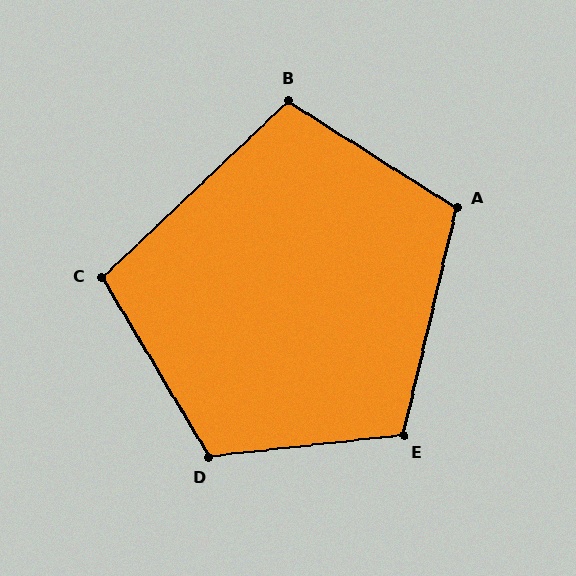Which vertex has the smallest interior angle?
C, at approximately 103 degrees.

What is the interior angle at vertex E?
Approximately 110 degrees (obtuse).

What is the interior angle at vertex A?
Approximately 109 degrees (obtuse).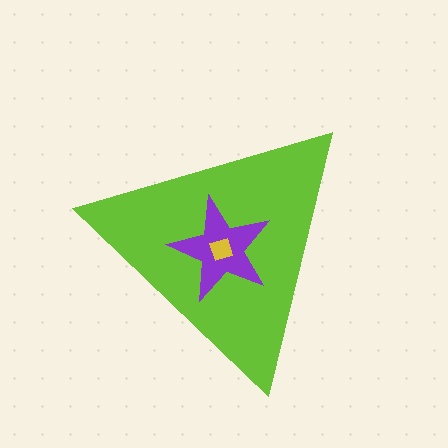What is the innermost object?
The yellow square.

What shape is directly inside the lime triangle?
The purple star.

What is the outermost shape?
The lime triangle.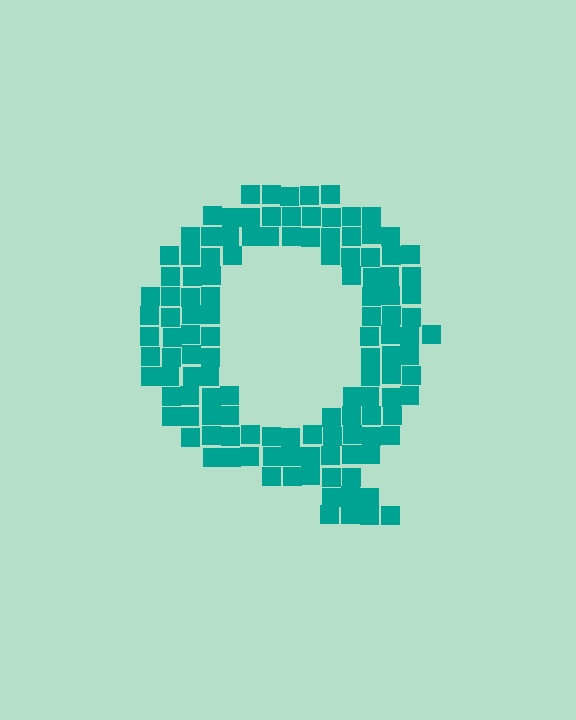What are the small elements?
The small elements are squares.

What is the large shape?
The large shape is the letter Q.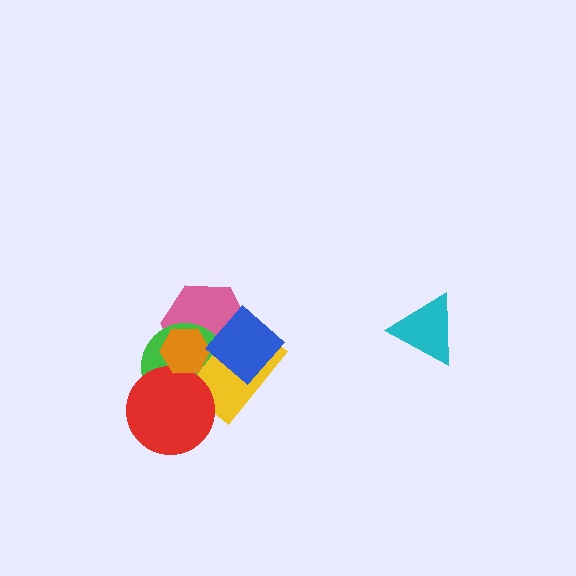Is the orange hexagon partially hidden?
No, no other shape covers it.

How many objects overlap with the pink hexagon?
4 objects overlap with the pink hexagon.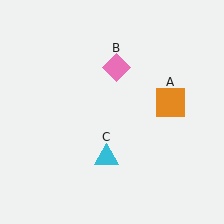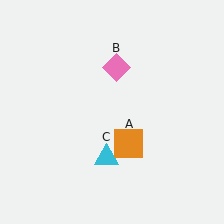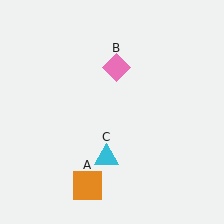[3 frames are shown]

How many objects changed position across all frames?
1 object changed position: orange square (object A).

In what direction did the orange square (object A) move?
The orange square (object A) moved down and to the left.